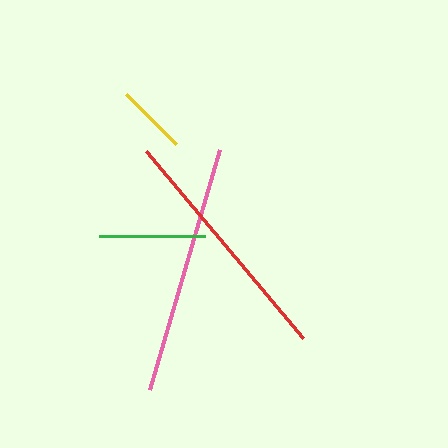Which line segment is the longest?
The pink line is the longest at approximately 250 pixels.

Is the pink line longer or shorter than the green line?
The pink line is longer than the green line.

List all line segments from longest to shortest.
From longest to shortest: pink, red, green, yellow.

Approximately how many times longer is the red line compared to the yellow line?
The red line is approximately 3.4 times the length of the yellow line.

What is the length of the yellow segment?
The yellow segment is approximately 71 pixels long.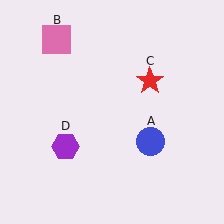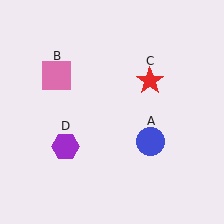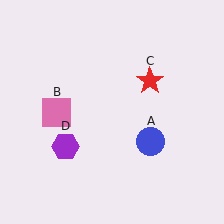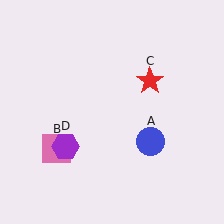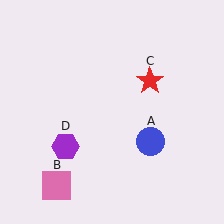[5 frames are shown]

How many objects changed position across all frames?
1 object changed position: pink square (object B).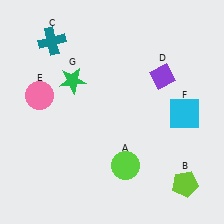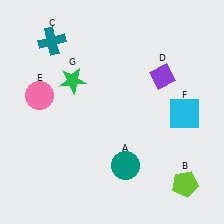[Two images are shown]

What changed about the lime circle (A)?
In Image 1, A is lime. In Image 2, it changed to teal.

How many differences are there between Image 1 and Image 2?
There is 1 difference between the two images.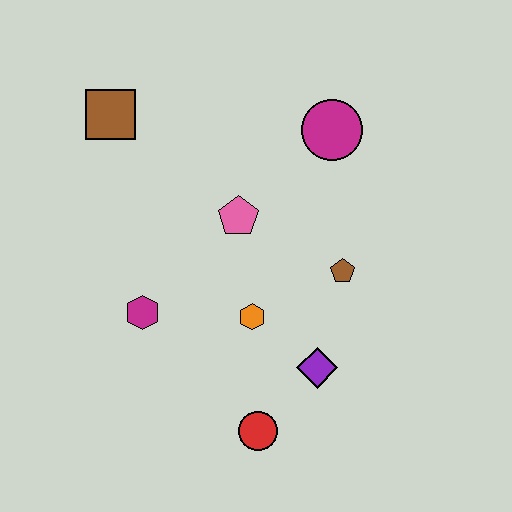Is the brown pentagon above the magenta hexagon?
Yes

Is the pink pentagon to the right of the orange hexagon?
No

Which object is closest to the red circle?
The purple diamond is closest to the red circle.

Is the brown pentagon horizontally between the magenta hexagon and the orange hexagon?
No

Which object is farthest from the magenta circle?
The red circle is farthest from the magenta circle.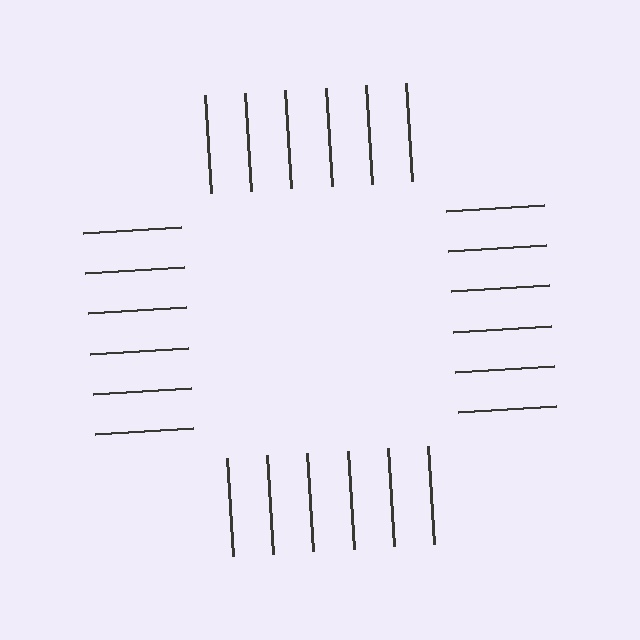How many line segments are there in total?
24 — 6 along each of the 4 edges.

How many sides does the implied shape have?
4 sides — the line-ends trace a square.